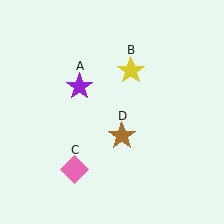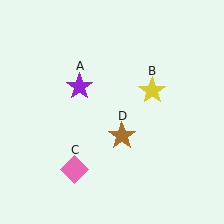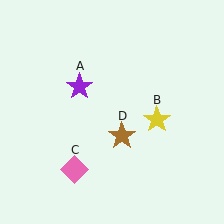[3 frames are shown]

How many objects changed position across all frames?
1 object changed position: yellow star (object B).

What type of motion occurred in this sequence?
The yellow star (object B) rotated clockwise around the center of the scene.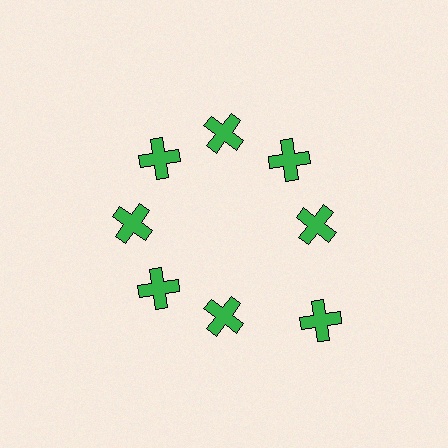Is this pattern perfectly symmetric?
No. The 8 green crosses are arranged in a ring, but one element near the 4 o'clock position is pushed outward from the center, breaking the 8-fold rotational symmetry.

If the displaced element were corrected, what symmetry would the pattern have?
It would have 8-fold rotational symmetry — the pattern would map onto itself every 45 degrees.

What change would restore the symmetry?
The symmetry would be restored by moving it inward, back onto the ring so that all 8 crosses sit at equal angles and equal distance from the center.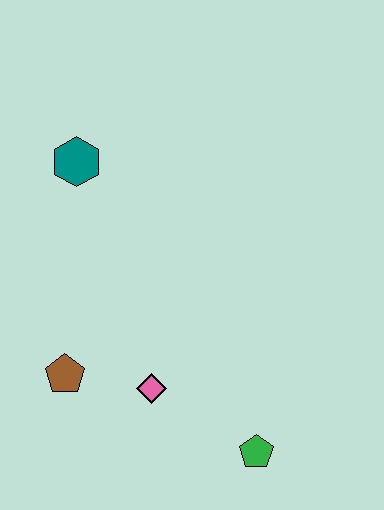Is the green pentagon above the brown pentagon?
No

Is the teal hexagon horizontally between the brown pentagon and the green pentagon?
Yes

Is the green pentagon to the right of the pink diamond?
Yes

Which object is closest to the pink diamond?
The brown pentagon is closest to the pink diamond.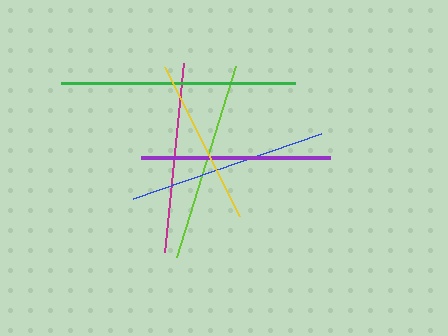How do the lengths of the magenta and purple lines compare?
The magenta and purple lines are approximately the same length.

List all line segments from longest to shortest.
From longest to shortest: green, lime, blue, magenta, purple, yellow.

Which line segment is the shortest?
The yellow line is the shortest at approximately 167 pixels.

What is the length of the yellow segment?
The yellow segment is approximately 167 pixels long.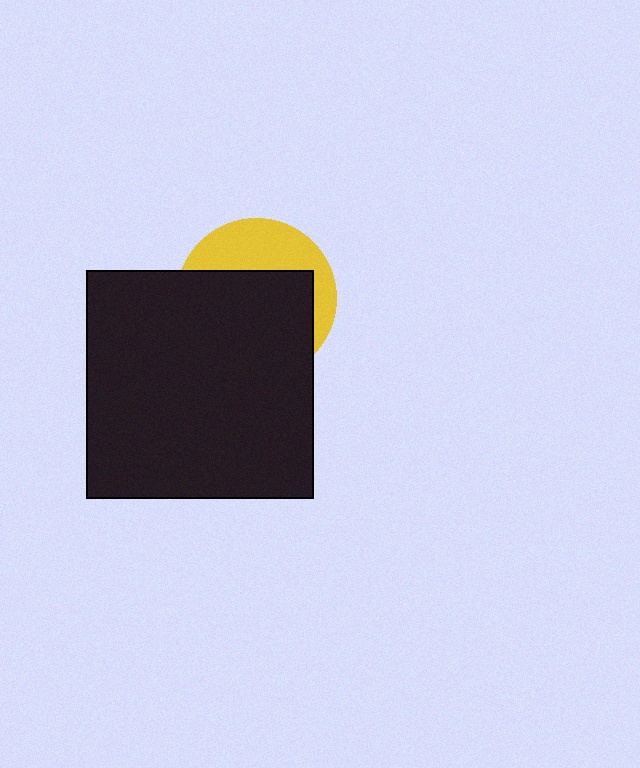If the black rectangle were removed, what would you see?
You would see the complete yellow circle.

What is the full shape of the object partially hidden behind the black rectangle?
The partially hidden object is a yellow circle.